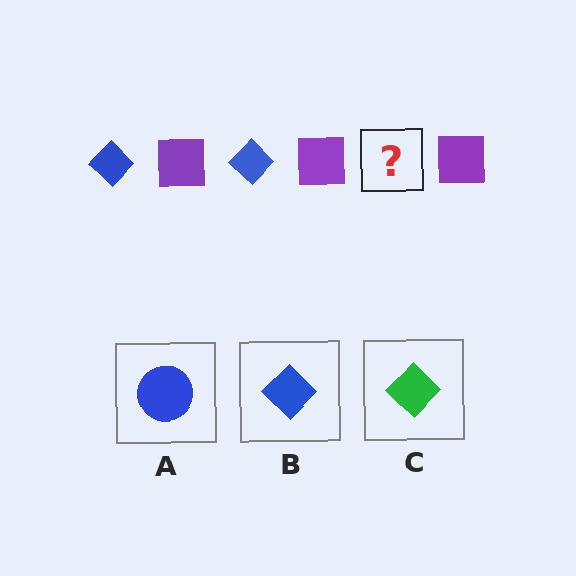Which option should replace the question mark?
Option B.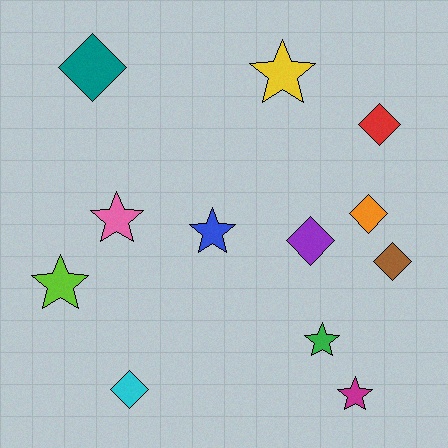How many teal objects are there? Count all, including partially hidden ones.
There is 1 teal object.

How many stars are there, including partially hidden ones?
There are 6 stars.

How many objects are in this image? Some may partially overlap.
There are 12 objects.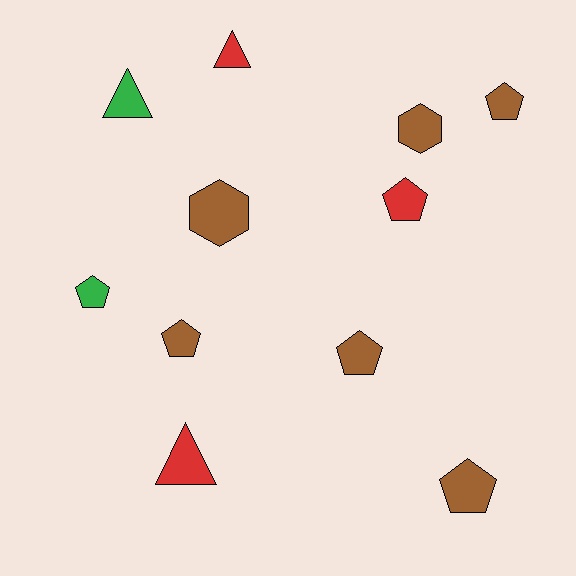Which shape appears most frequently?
Pentagon, with 6 objects.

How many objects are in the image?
There are 11 objects.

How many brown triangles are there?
There are no brown triangles.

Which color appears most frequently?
Brown, with 6 objects.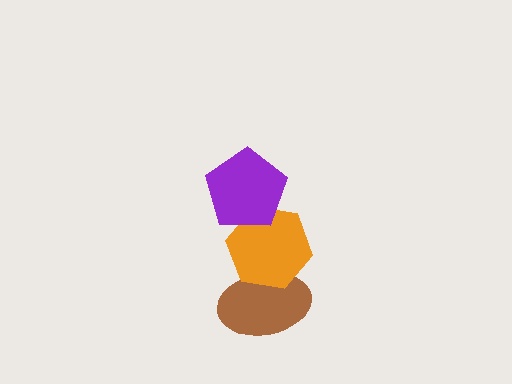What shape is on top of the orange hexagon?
The purple pentagon is on top of the orange hexagon.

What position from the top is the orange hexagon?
The orange hexagon is 2nd from the top.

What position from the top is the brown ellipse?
The brown ellipse is 3rd from the top.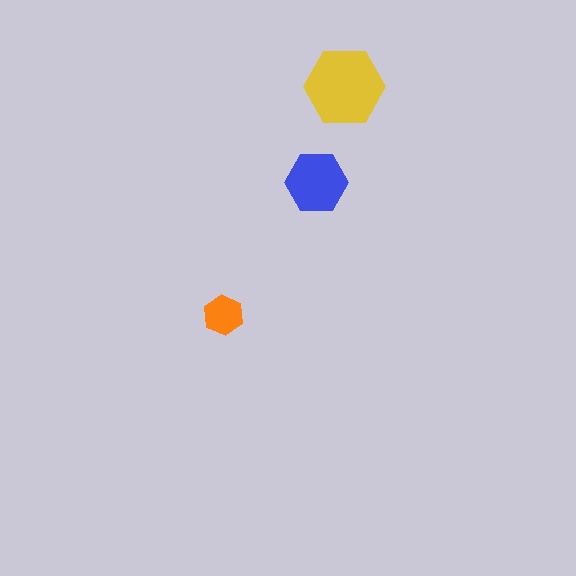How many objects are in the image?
There are 3 objects in the image.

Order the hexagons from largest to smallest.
the yellow one, the blue one, the orange one.